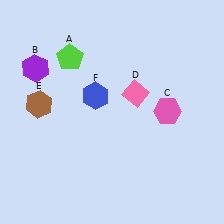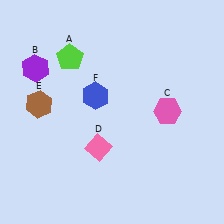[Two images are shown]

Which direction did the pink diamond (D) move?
The pink diamond (D) moved down.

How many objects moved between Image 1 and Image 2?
1 object moved between the two images.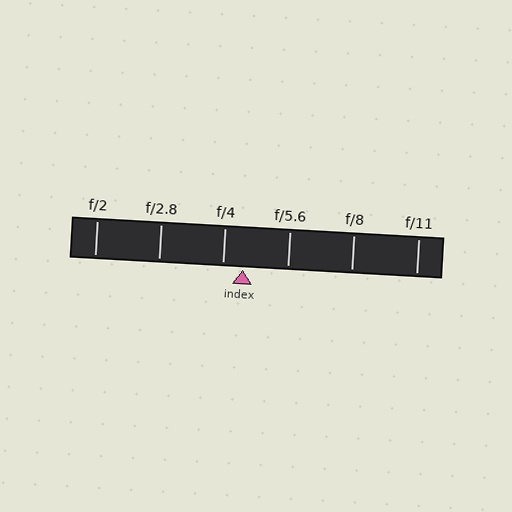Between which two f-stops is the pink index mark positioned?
The index mark is between f/4 and f/5.6.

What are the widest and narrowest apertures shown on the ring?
The widest aperture shown is f/2 and the narrowest is f/11.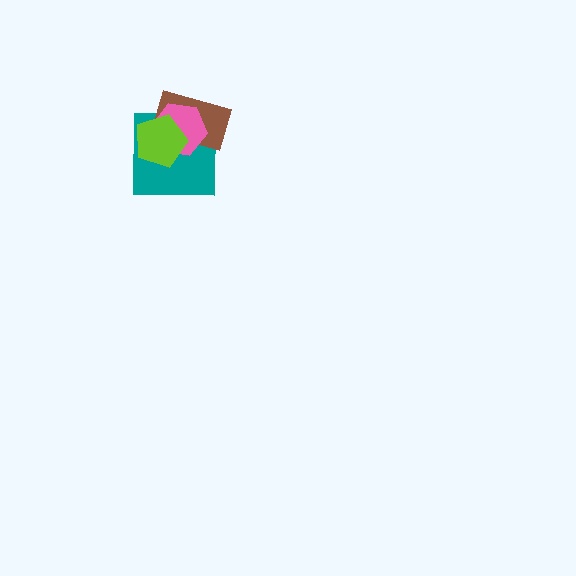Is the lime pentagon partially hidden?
No, no other shape covers it.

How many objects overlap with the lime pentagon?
3 objects overlap with the lime pentagon.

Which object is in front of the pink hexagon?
The lime pentagon is in front of the pink hexagon.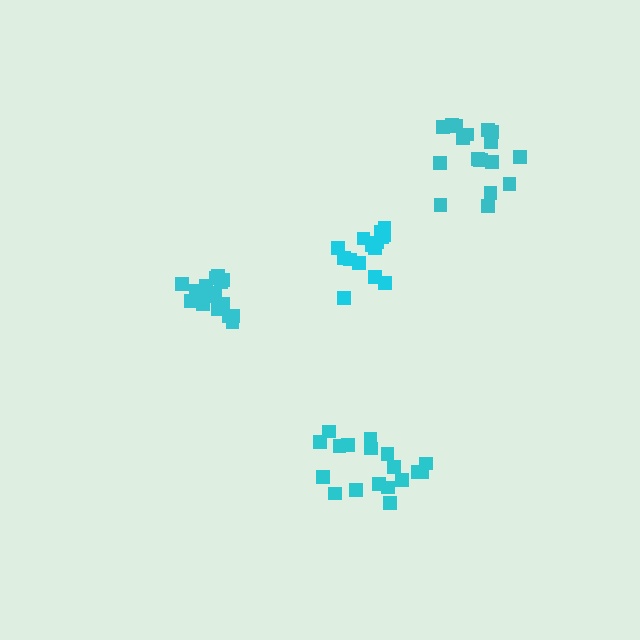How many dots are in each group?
Group 1: 17 dots, Group 2: 18 dots, Group 3: 15 dots, Group 4: 18 dots (68 total).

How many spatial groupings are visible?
There are 4 spatial groupings.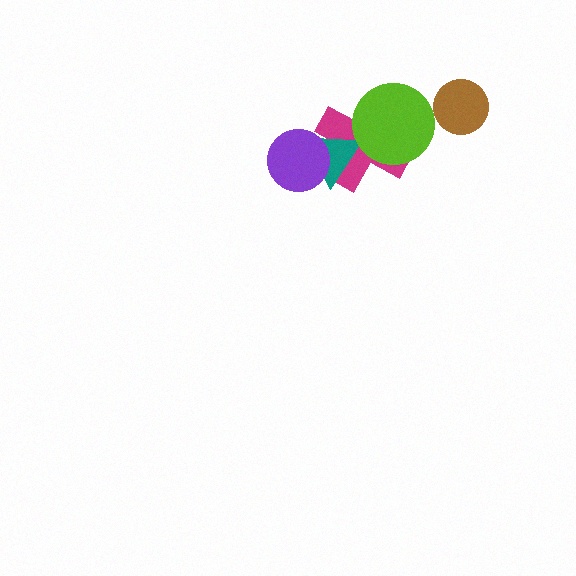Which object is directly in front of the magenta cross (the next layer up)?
The teal triangle is directly in front of the magenta cross.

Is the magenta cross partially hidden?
Yes, it is partially covered by another shape.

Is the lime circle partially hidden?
No, no other shape covers it.